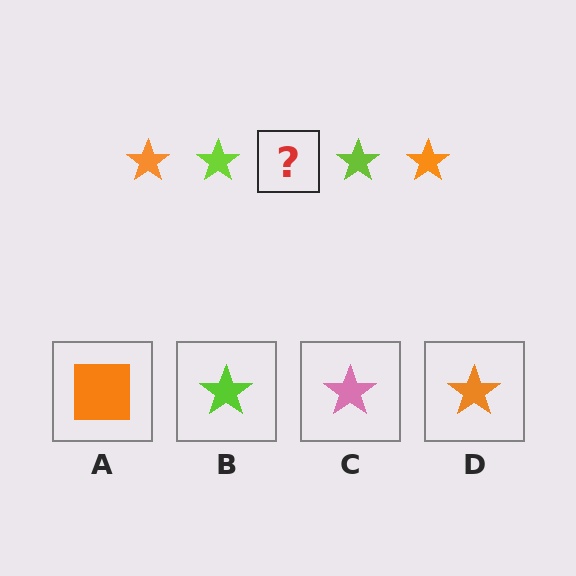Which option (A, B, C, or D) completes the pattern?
D.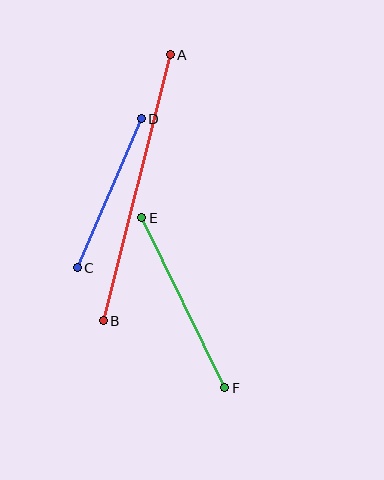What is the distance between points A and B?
The distance is approximately 274 pixels.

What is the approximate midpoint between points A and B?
The midpoint is at approximately (137, 188) pixels.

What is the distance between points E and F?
The distance is approximately 189 pixels.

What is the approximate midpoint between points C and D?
The midpoint is at approximately (109, 193) pixels.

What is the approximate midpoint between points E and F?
The midpoint is at approximately (183, 303) pixels.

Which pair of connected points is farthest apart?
Points A and B are farthest apart.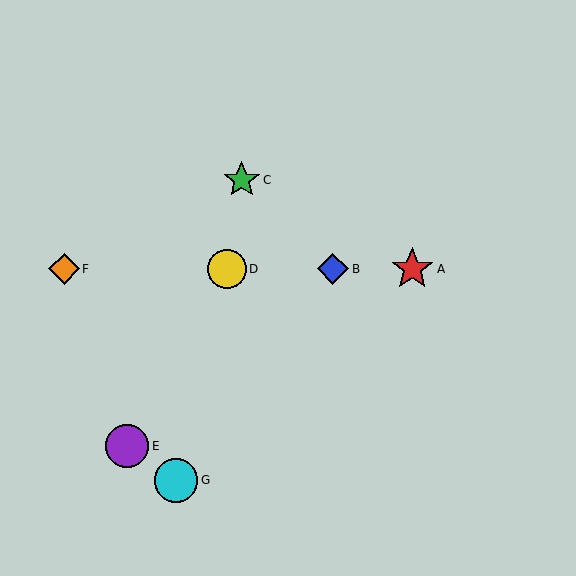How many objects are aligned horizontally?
4 objects (A, B, D, F) are aligned horizontally.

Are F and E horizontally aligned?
No, F is at y≈269 and E is at y≈446.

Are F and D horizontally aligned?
Yes, both are at y≈269.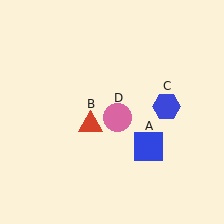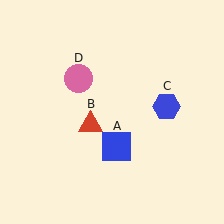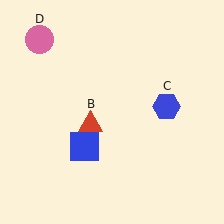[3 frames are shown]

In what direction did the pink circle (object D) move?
The pink circle (object D) moved up and to the left.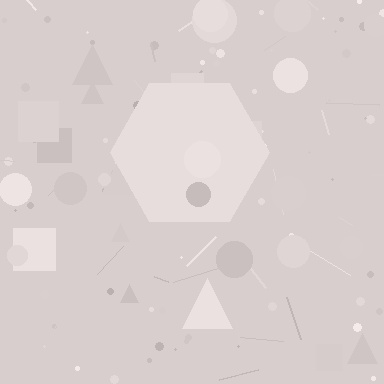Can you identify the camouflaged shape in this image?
The camouflaged shape is a hexagon.